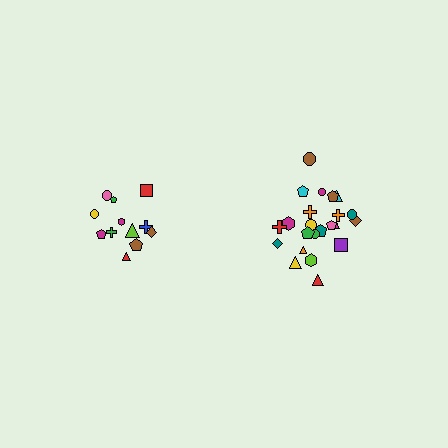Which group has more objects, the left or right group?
The right group.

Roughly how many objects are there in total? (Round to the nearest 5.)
Roughly 35 objects in total.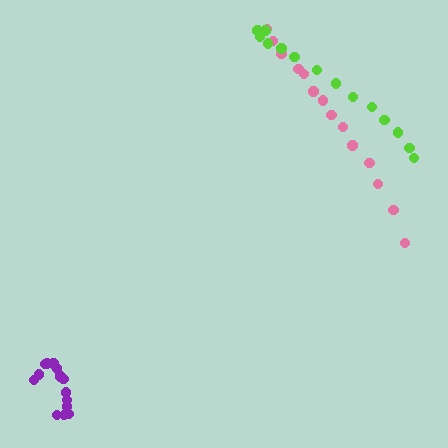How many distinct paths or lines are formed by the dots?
There are 3 distinct paths.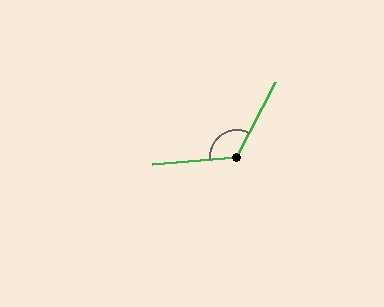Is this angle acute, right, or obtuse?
It is obtuse.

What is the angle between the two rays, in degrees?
Approximately 122 degrees.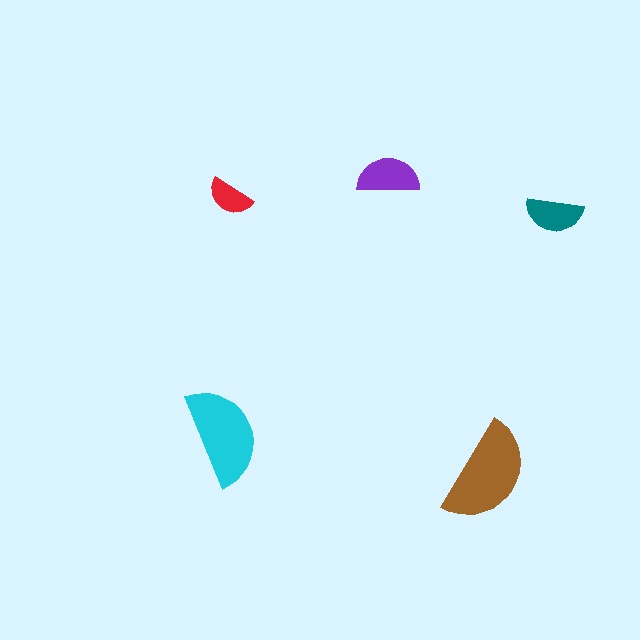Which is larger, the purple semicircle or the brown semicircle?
The brown one.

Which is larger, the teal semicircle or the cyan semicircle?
The cyan one.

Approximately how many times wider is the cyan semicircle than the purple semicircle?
About 1.5 times wider.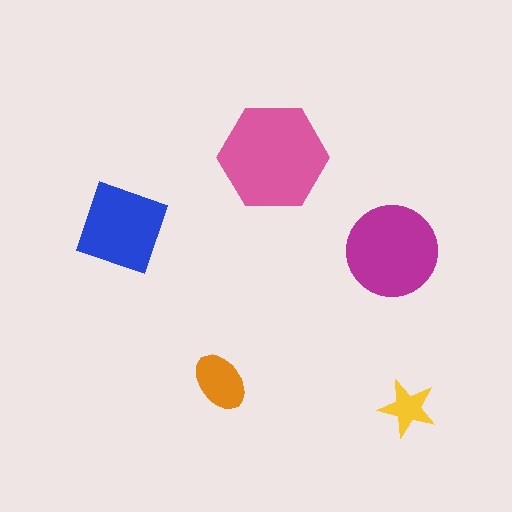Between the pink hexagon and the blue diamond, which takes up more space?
The pink hexagon.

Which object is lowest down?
The yellow star is bottommost.